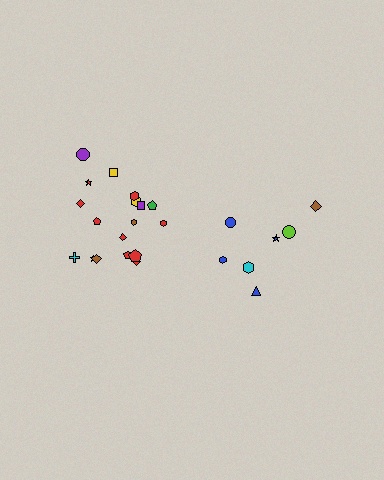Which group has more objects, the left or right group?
The left group.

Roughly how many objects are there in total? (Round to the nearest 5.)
Roughly 25 objects in total.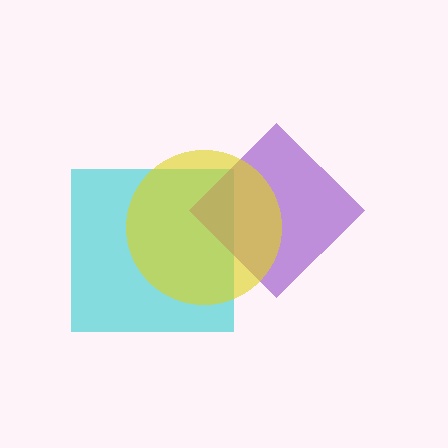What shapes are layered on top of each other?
The layered shapes are: a cyan square, a purple diamond, a yellow circle.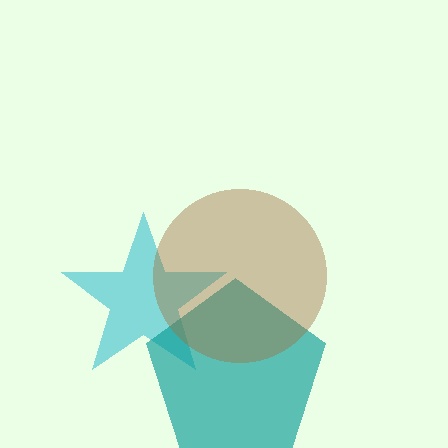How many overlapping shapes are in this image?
There are 3 overlapping shapes in the image.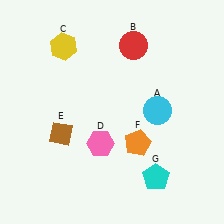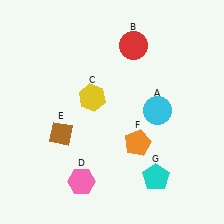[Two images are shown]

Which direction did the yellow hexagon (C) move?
The yellow hexagon (C) moved down.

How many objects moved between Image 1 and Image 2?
2 objects moved between the two images.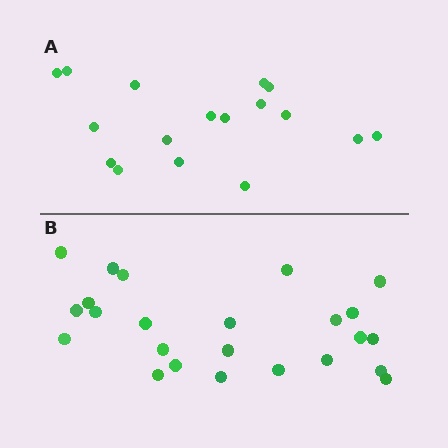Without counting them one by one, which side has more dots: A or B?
Region B (the bottom region) has more dots.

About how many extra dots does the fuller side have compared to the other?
Region B has roughly 8 or so more dots than region A.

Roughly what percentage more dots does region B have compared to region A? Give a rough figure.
About 40% more.